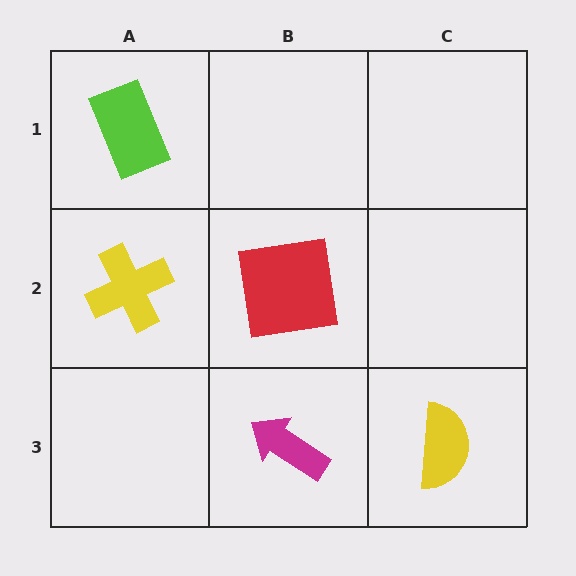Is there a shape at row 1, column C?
No, that cell is empty.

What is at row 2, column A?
A yellow cross.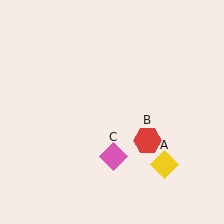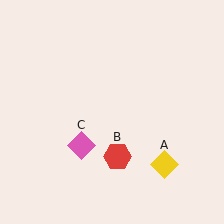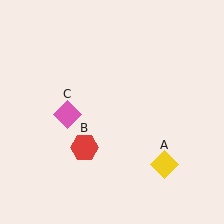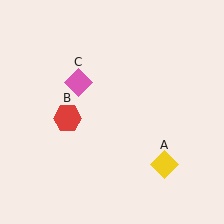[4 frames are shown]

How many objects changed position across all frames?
2 objects changed position: red hexagon (object B), pink diamond (object C).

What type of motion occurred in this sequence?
The red hexagon (object B), pink diamond (object C) rotated clockwise around the center of the scene.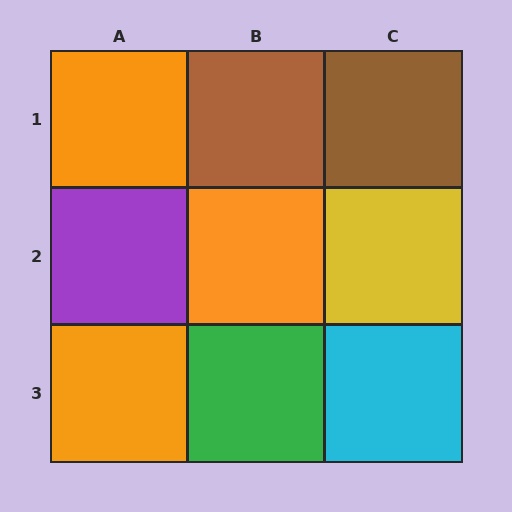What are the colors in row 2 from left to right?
Purple, orange, yellow.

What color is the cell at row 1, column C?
Brown.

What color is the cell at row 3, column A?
Orange.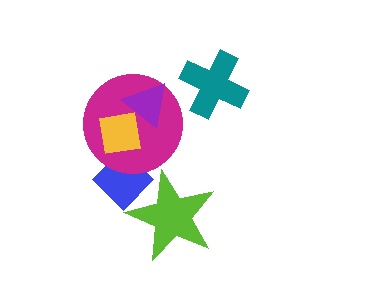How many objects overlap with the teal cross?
0 objects overlap with the teal cross.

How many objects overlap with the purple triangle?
2 objects overlap with the purple triangle.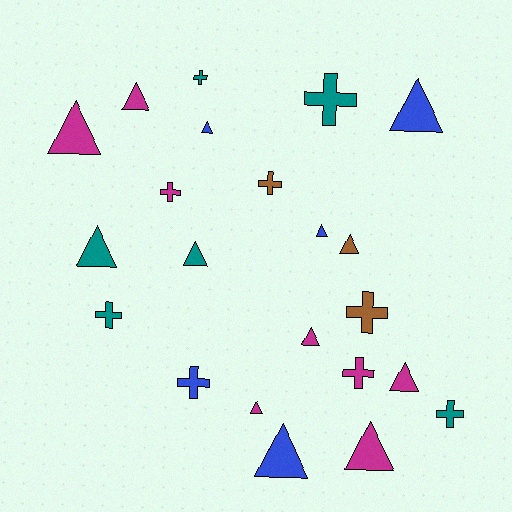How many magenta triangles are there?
There are 6 magenta triangles.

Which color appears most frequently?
Magenta, with 8 objects.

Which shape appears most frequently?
Triangle, with 13 objects.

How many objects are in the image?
There are 22 objects.